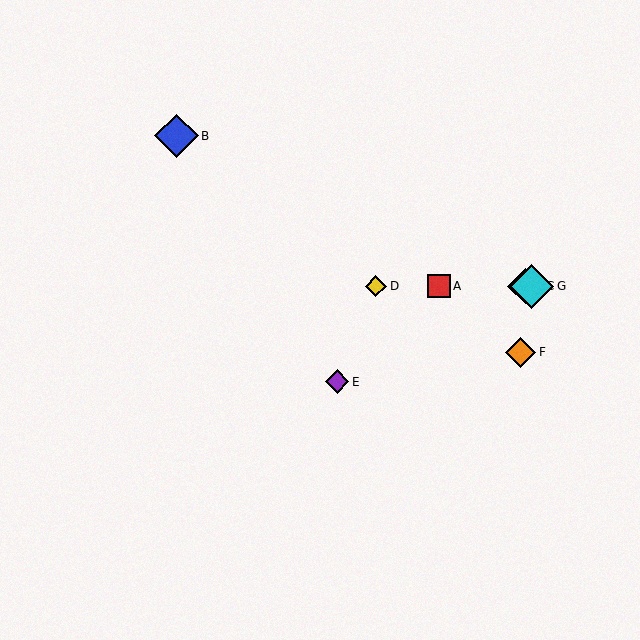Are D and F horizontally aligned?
No, D is at y≈286 and F is at y≈352.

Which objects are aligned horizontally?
Objects A, C, D, G are aligned horizontally.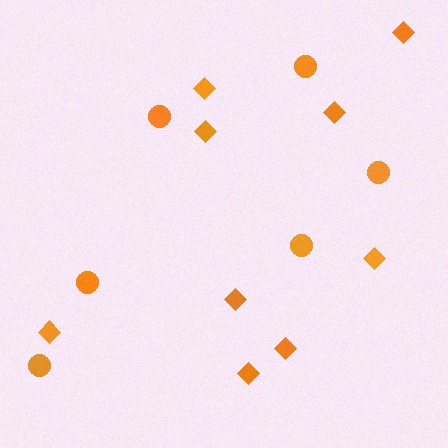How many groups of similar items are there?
There are 2 groups: one group of diamonds (9) and one group of circles (6).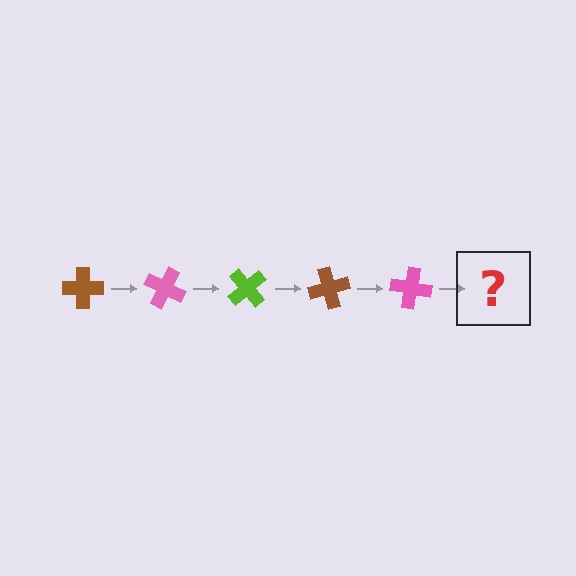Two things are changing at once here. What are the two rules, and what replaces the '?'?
The two rules are that it rotates 25 degrees each step and the color cycles through brown, pink, and lime. The '?' should be a lime cross, rotated 125 degrees from the start.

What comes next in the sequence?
The next element should be a lime cross, rotated 125 degrees from the start.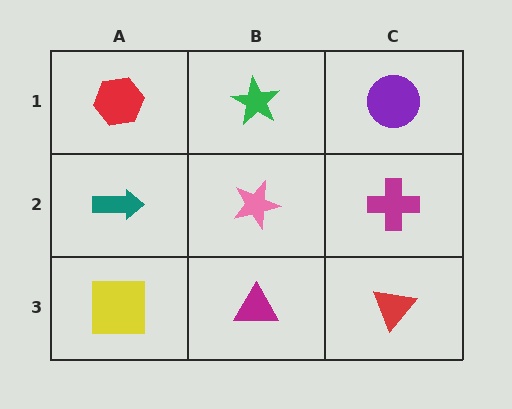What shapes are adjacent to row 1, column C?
A magenta cross (row 2, column C), a green star (row 1, column B).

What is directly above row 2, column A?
A red hexagon.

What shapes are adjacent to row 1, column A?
A teal arrow (row 2, column A), a green star (row 1, column B).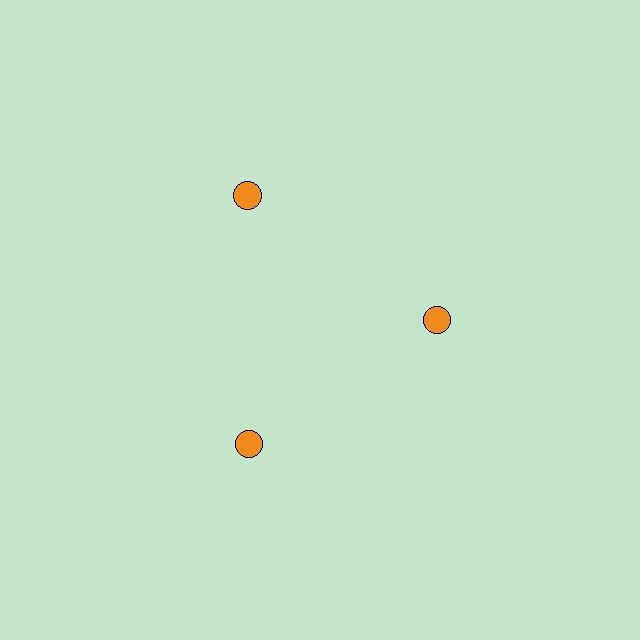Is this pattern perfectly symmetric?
No. The 3 orange circles are arranged in a ring, but one element near the 3 o'clock position is pulled inward toward the center, breaking the 3-fold rotational symmetry.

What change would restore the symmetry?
The symmetry would be restored by moving it outward, back onto the ring so that all 3 circles sit at equal angles and equal distance from the center.